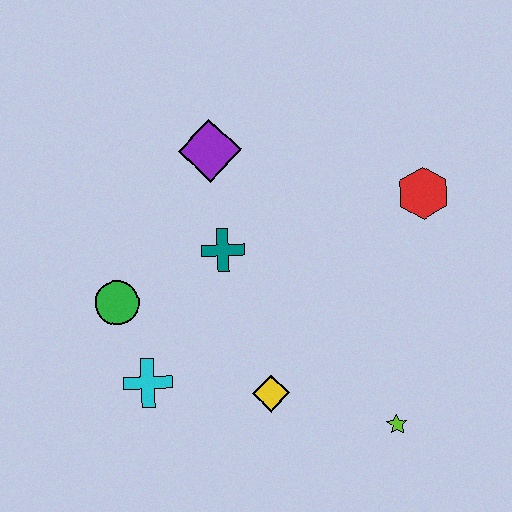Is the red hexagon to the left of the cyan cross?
No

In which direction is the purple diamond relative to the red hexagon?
The purple diamond is to the left of the red hexagon.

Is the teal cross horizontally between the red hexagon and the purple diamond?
Yes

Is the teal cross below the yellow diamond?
No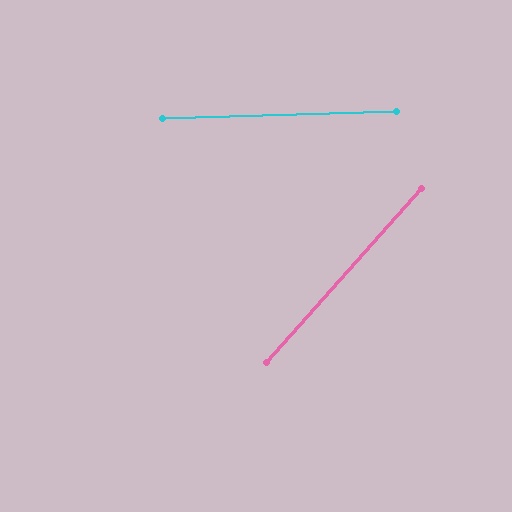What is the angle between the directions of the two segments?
Approximately 47 degrees.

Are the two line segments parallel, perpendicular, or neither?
Neither parallel nor perpendicular — they differ by about 47°.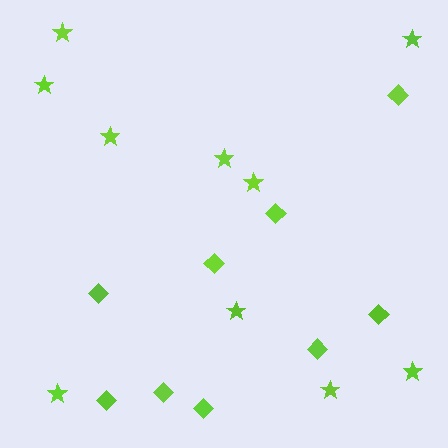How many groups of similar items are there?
There are 2 groups: one group of diamonds (9) and one group of stars (10).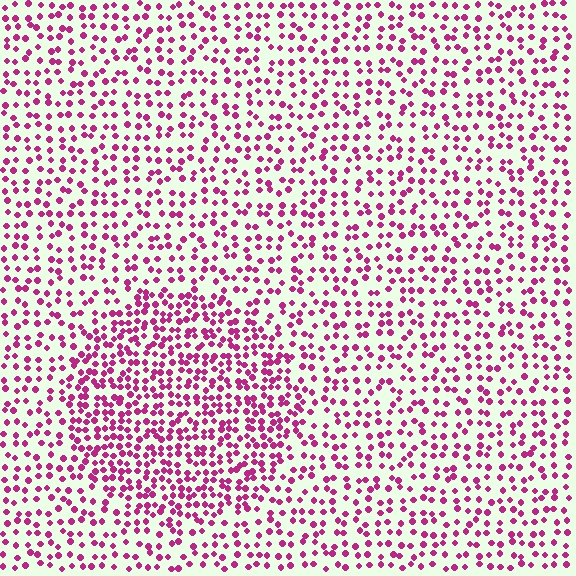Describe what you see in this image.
The image contains small magenta elements arranged at two different densities. A circle-shaped region is visible where the elements are more densely packed than the surrounding area.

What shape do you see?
I see a circle.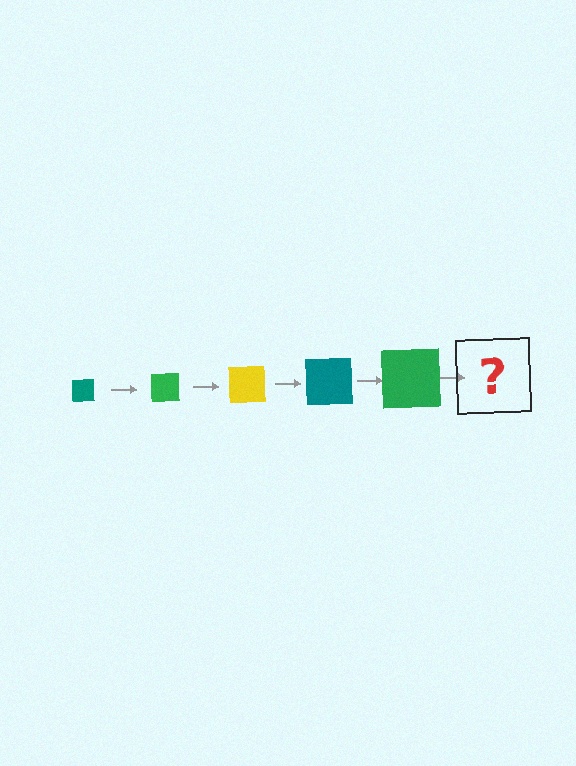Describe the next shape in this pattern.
It should be a yellow square, larger than the previous one.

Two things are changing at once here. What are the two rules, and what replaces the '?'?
The two rules are that the square grows larger each step and the color cycles through teal, green, and yellow. The '?' should be a yellow square, larger than the previous one.